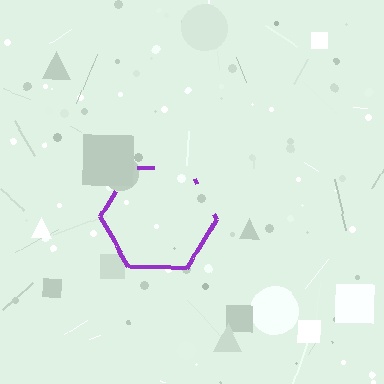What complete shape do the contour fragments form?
The contour fragments form a hexagon.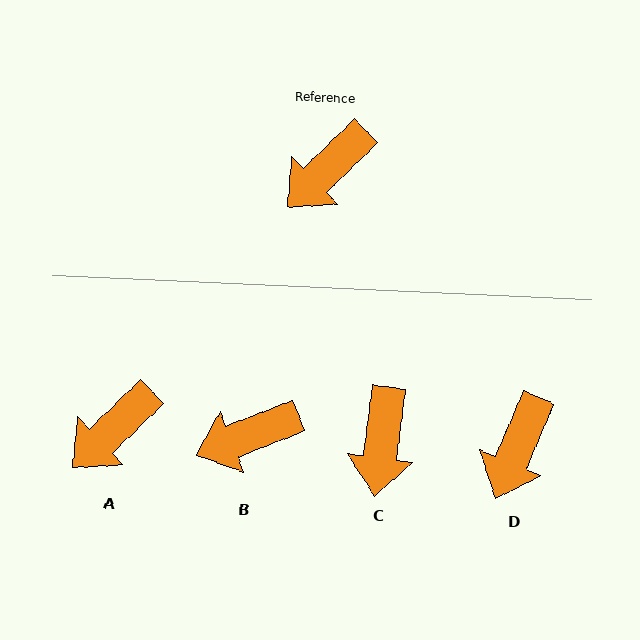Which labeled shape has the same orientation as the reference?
A.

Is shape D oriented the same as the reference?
No, it is off by about 23 degrees.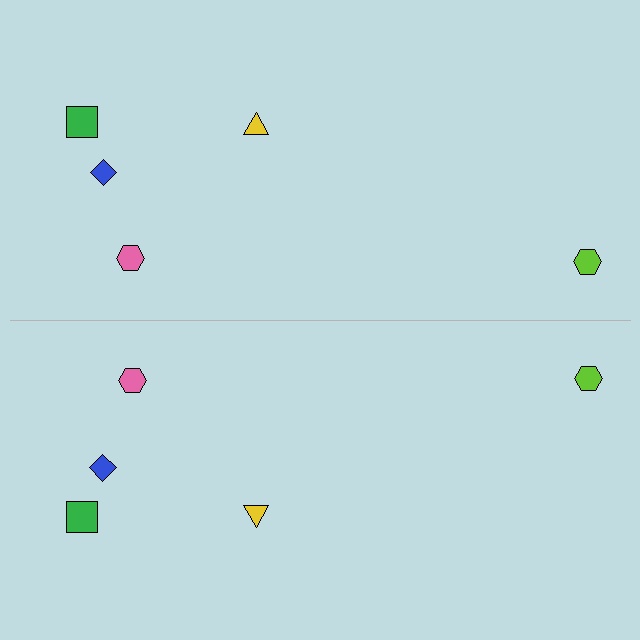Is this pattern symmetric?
Yes, this pattern has bilateral (reflection) symmetry.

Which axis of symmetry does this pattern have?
The pattern has a horizontal axis of symmetry running through the center of the image.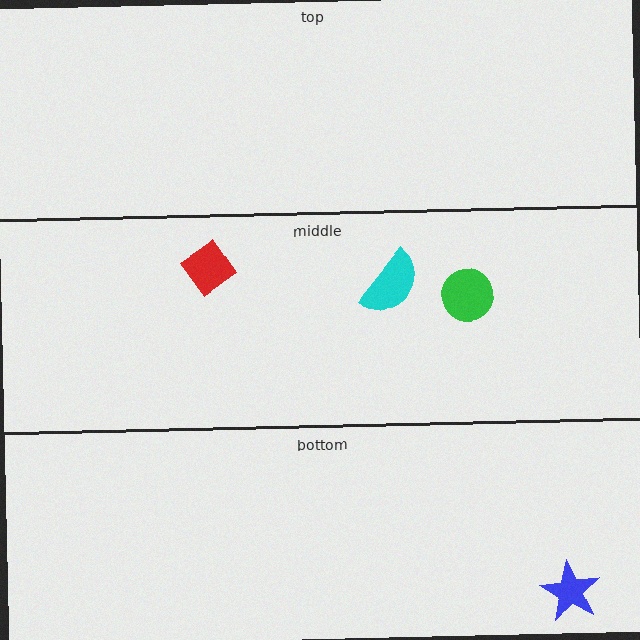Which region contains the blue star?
The bottom region.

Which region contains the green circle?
The middle region.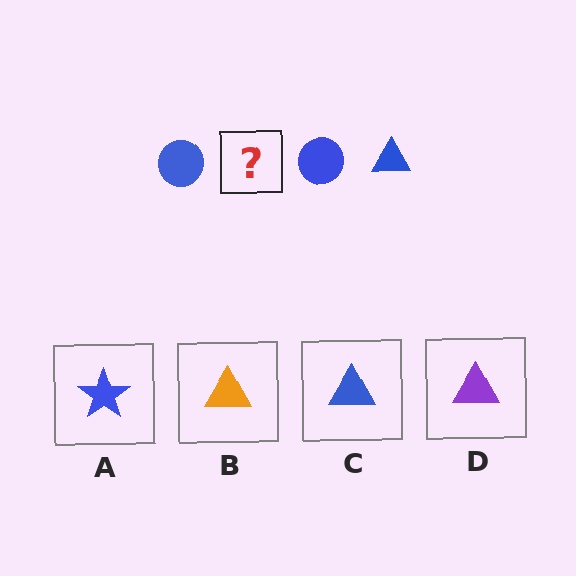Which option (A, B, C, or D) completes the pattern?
C.